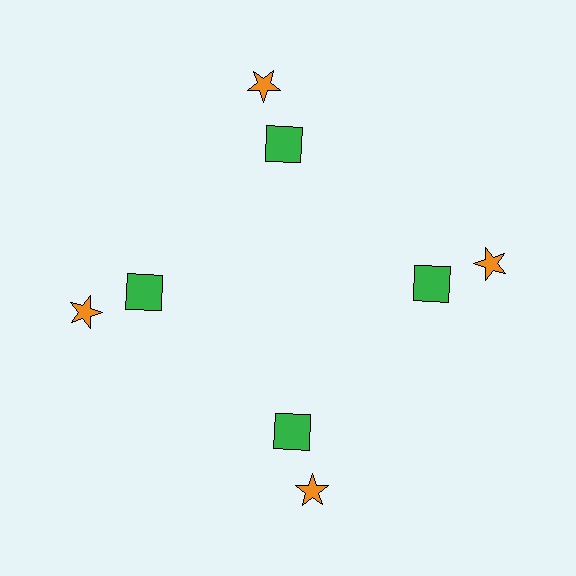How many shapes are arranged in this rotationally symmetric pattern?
There are 8 shapes, arranged in 4 groups of 2.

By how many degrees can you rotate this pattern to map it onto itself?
The pattern maps onto itself every 90 degrees of rotation.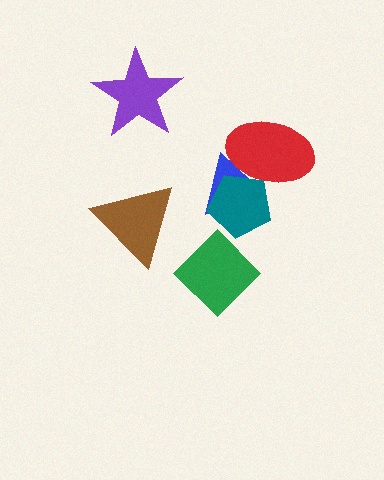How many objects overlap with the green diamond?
0 objects overlap with the green diamond.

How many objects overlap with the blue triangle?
2 objects overlap with the blue triangle.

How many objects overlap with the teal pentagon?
2 objects overlap with the teal pentagon.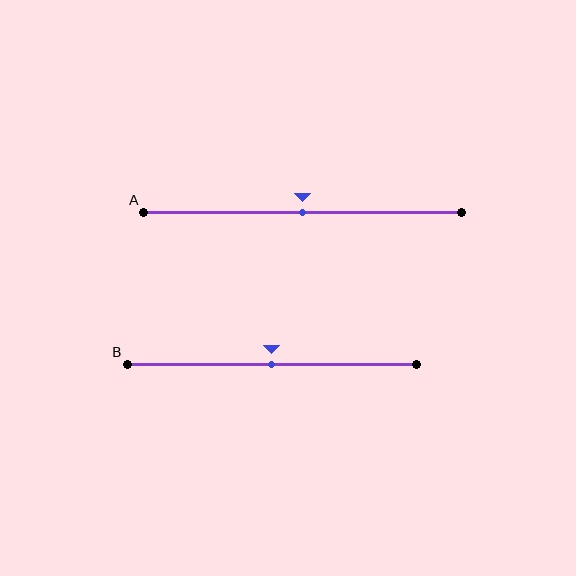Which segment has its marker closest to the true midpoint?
Segment A has its marker closest to the true midpoint.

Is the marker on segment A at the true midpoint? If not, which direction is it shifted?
Yes, the marker on segment A is at the true midpoint.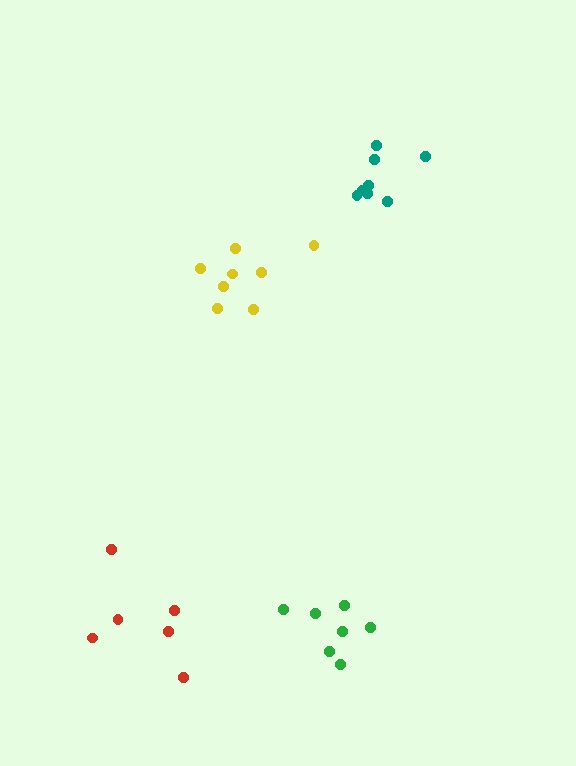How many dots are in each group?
Group 1: 8 dots, Group 2: 7 dots, Group 3: 8 dots, Group 4: 6 dots (29 total).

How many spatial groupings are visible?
There are 4 spatial groupings.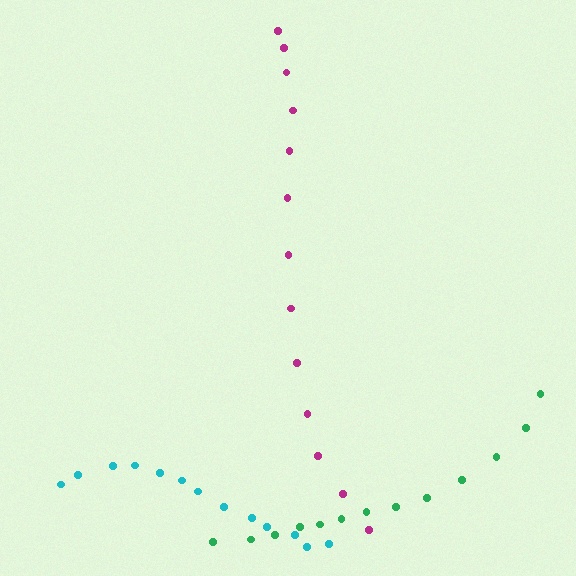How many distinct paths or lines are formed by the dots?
There are 3 distinct paths.